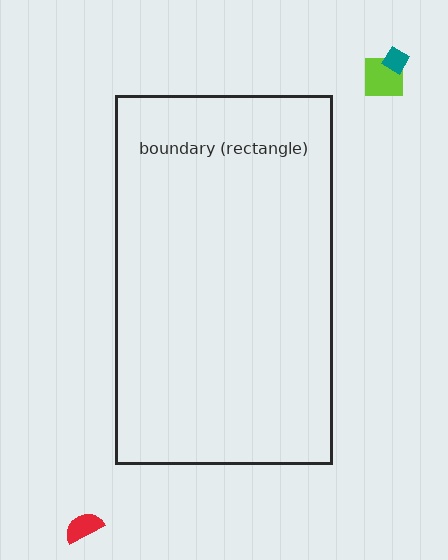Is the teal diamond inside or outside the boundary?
Outside.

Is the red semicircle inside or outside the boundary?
Outside.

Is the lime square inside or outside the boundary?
Outside.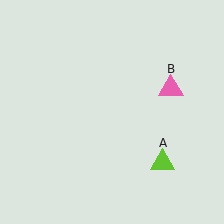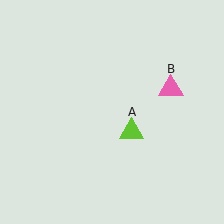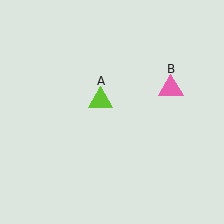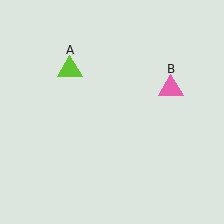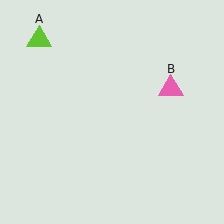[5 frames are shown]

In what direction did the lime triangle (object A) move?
The lime triangle (object A) moved up and to the left.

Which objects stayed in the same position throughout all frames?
Pink triangle (object B) remained stationary.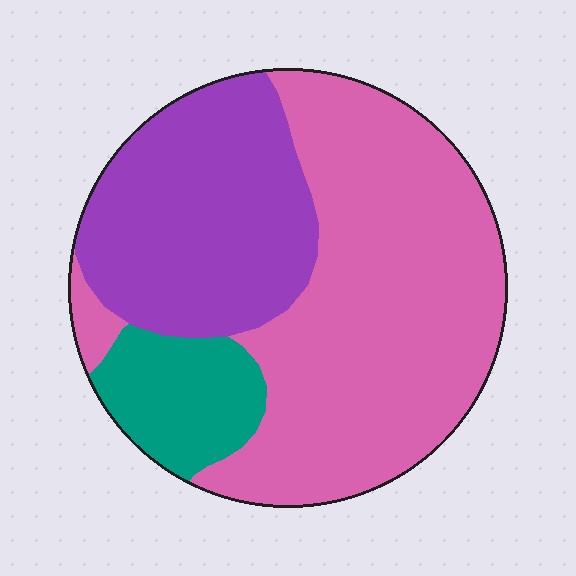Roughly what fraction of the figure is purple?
Purple covers around 30% of the figure.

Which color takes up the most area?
Pink, at roughly 55%.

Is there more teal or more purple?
Purple.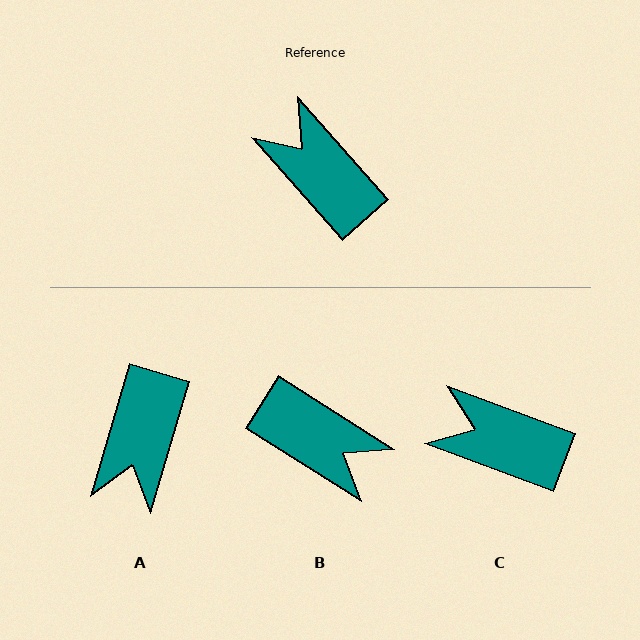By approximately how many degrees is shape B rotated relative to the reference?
Approximately 164 degrees clockwise.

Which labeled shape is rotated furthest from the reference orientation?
B, about 164 degrees away.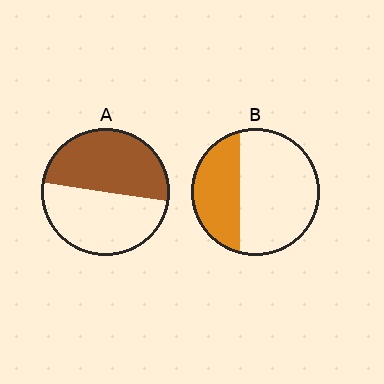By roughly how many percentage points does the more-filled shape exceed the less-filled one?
By roughly 15 percentage points (A over B).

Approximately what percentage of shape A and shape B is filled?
A is approximately 50% and B is approximately 35%.